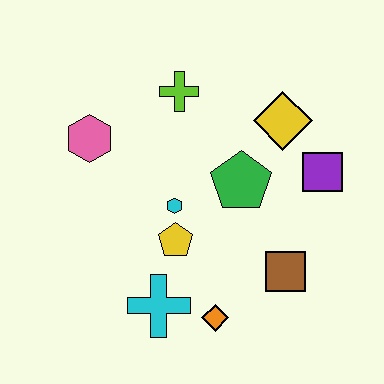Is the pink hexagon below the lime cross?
Yes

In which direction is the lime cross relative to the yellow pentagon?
The lime cross is above the yellow pentagon.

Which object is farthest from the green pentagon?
The pink hexagon is farthest from the green pentagon.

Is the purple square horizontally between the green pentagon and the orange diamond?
No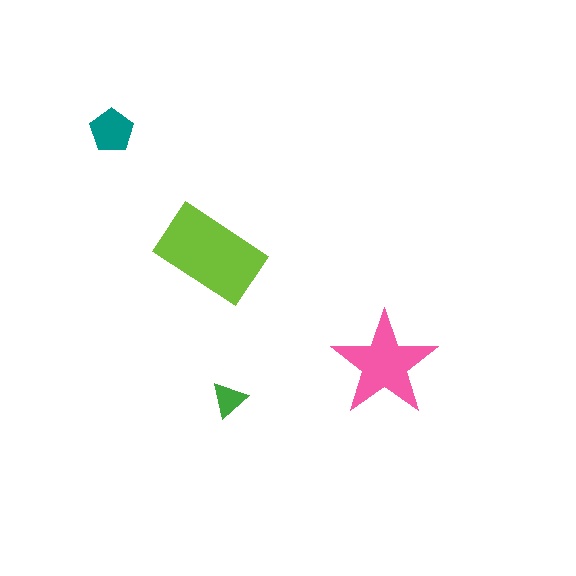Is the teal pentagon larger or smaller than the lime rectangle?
Smaller.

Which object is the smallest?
The green triangle.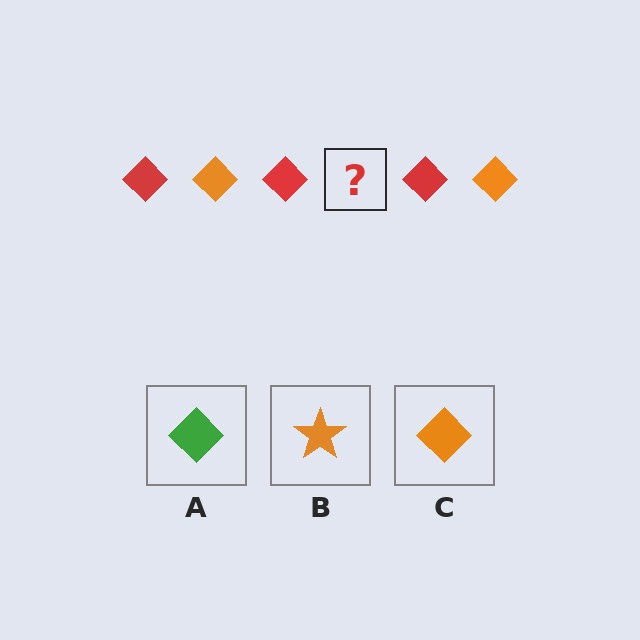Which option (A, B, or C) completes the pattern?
C.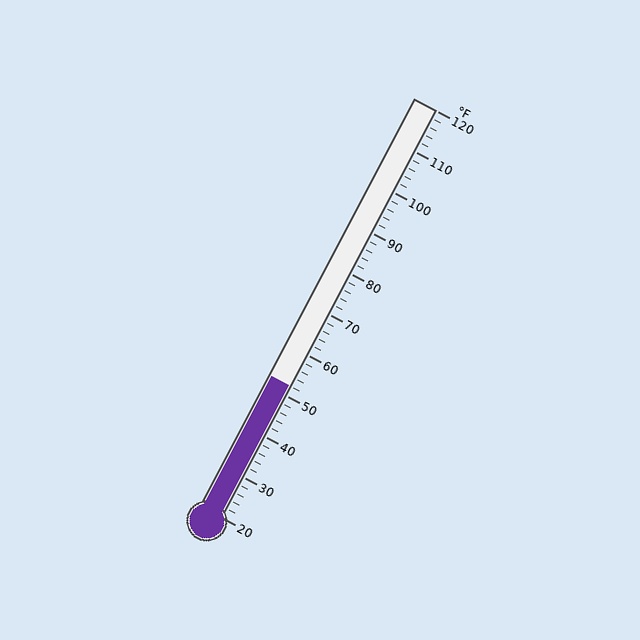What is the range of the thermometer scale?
The thermometer scale ranges from 20°F to 120°F.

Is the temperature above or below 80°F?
The temperature is below 80°F.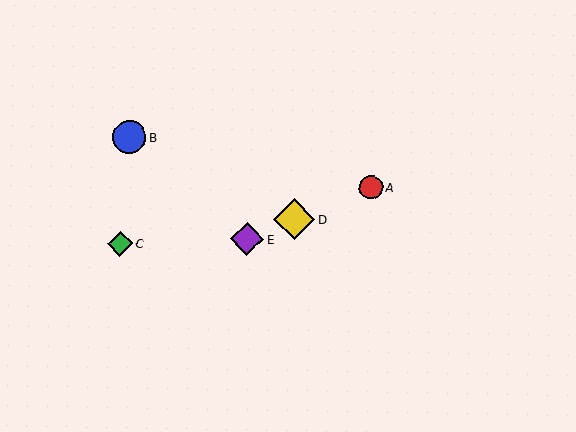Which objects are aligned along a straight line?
Objects A, D, E are aligned along a straight line.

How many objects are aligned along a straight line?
3 objects (A, D, E) are aligned along a straight line.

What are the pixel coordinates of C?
Object C is at (120, 244).